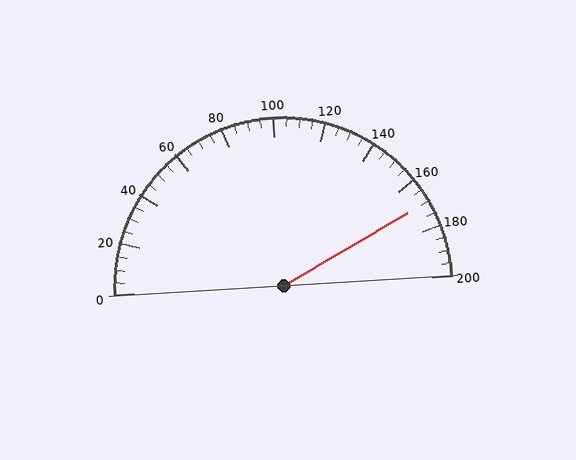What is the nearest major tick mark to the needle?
The nearest major tick mark is 160.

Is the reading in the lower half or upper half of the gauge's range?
The reading is in the upper half of the range (0 to 200).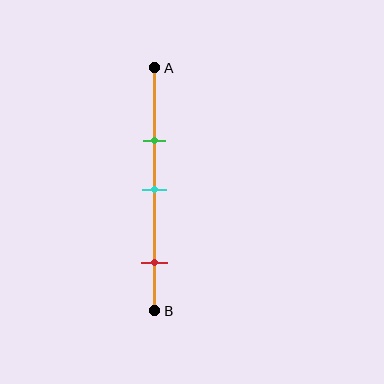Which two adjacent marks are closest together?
The green and cyan marks are the closest adjacent pair.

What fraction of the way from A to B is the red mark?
The red mark is approximately 80% (0.8) of the way from A to B.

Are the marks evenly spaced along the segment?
No, the marks are not evenly spaced.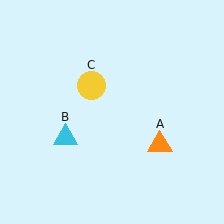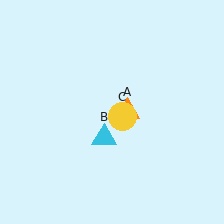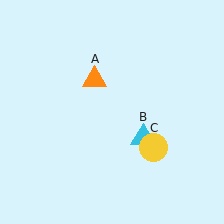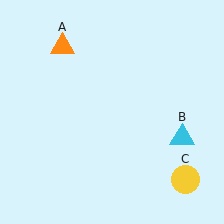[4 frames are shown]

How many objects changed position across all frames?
3 objects changed position: orange triangle (object A), cyan triangle (object B), yellow circle (object C).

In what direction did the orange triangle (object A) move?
The orange triangle (object A) moved up and to the left.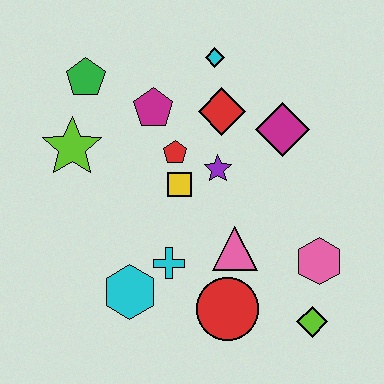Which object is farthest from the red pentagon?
The lime diamond is farthest from the red pentagon.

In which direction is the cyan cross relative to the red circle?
The cyan cross is to the left of the red circle.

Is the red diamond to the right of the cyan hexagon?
Yes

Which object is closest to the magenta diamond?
The red diamond is closest to the magenta diamond.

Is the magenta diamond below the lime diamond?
No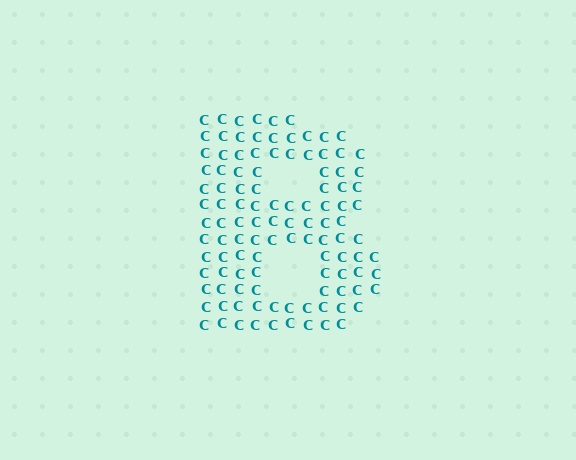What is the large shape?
The large shape is the letter B.